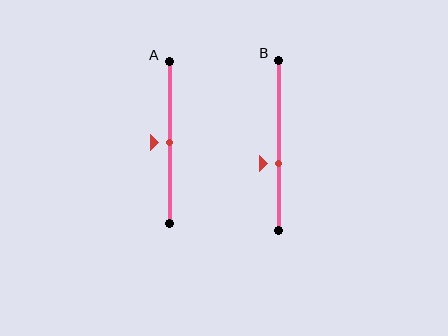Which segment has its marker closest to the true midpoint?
Segment A has its marker closest to the true midpoint.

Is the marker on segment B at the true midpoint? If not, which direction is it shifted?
No, the marker on segment B is shifted downward by about 11% of the segment length.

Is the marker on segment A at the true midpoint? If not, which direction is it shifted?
Yes, the marker on segment A is at the true midpoint.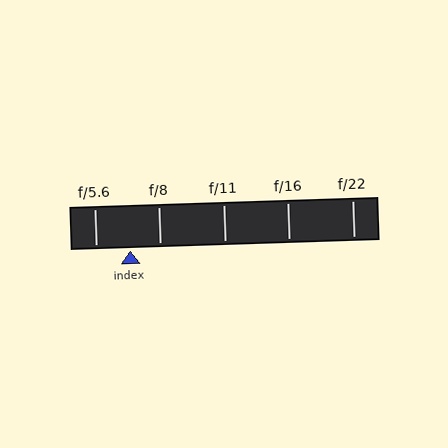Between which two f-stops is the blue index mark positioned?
The index mark is between f/5.6 and f/8.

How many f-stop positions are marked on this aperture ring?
There are 5 f-stop positions marked.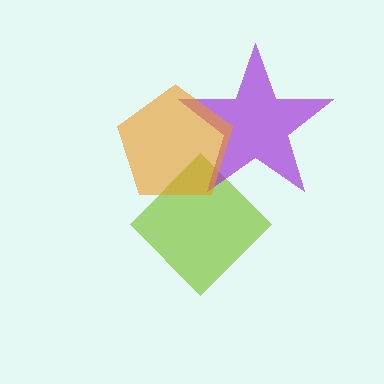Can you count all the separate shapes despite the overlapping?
Yes, there are 3 separate shapes.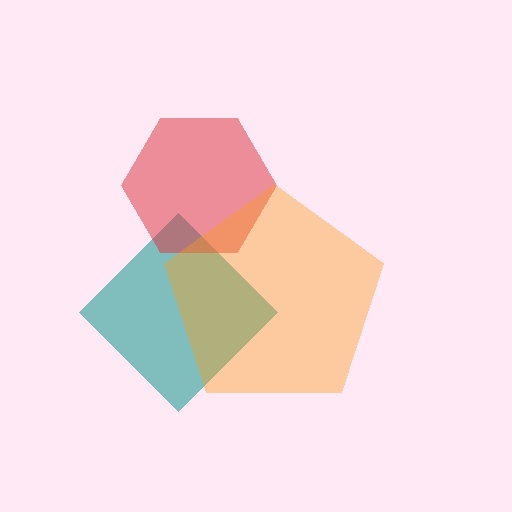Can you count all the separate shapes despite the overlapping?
Yes, there are 3 separate shapes.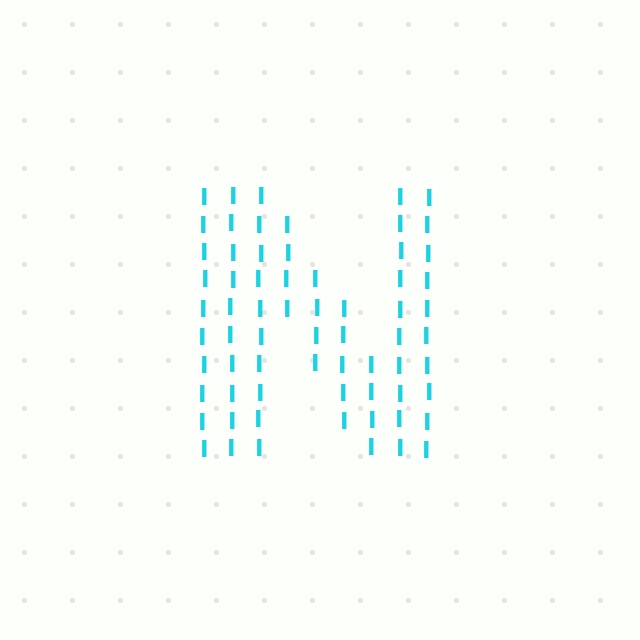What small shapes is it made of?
It is made of small letter I's.